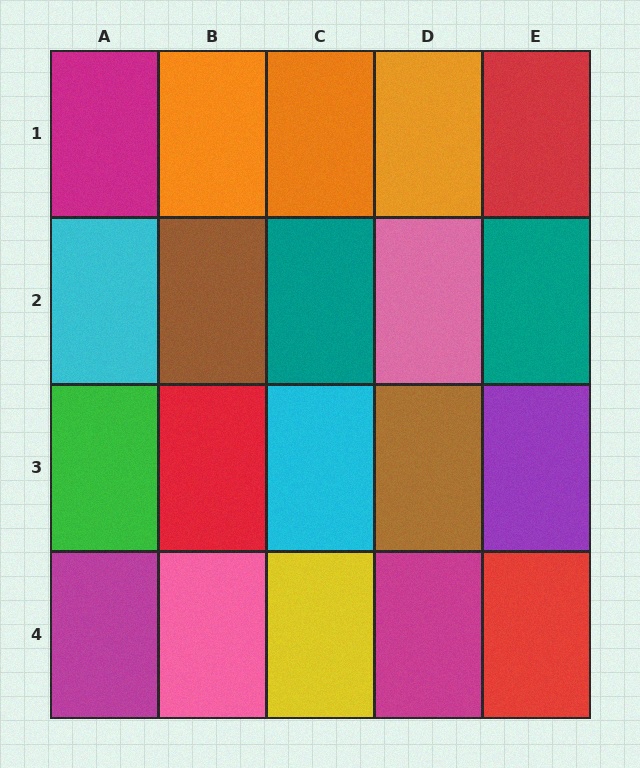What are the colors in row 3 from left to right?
Green, red, cyan, brown, purple.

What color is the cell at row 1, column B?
Orange.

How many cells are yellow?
1 cell is yellow.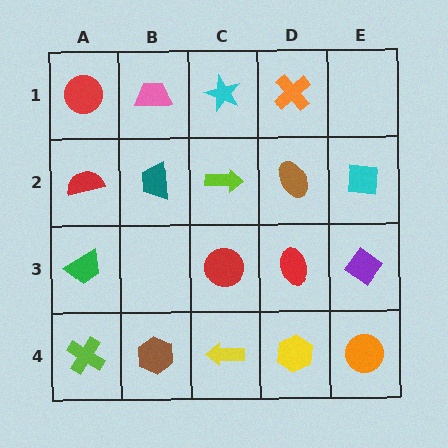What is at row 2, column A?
A red semicircle.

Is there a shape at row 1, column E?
No, that cell is empty.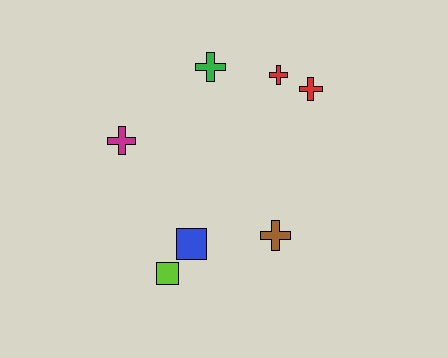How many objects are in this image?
There are 7 objects.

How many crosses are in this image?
There are 5 crosses.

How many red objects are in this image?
There are 2 red objects.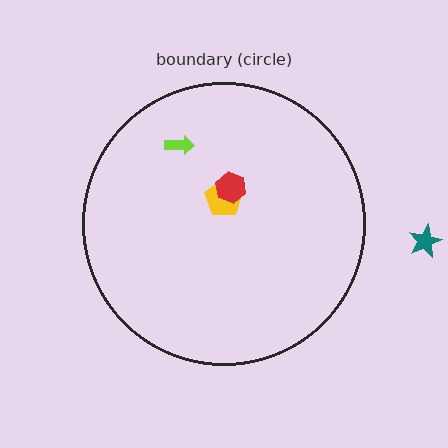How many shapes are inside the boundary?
3 inside, 1 outside.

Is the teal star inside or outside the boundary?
Outside.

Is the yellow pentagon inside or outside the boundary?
Inside.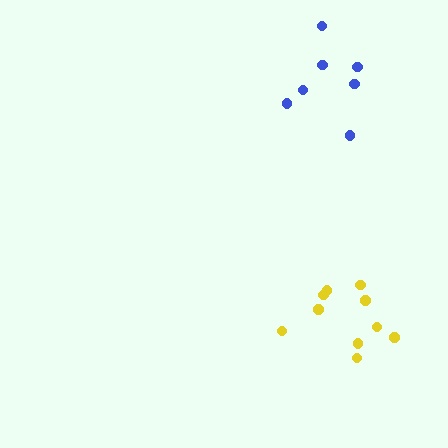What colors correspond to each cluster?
The clusters are colored: blue, yellow.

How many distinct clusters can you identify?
There are 2 distinct clusters.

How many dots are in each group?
Group 1: 7 dots, Group 2: 10 dots (17 total).